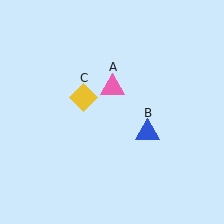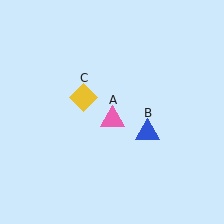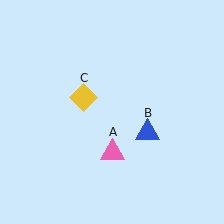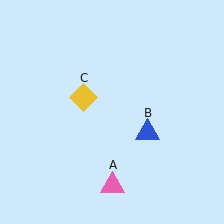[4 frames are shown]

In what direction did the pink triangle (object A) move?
The pink triangle (object A) moved down.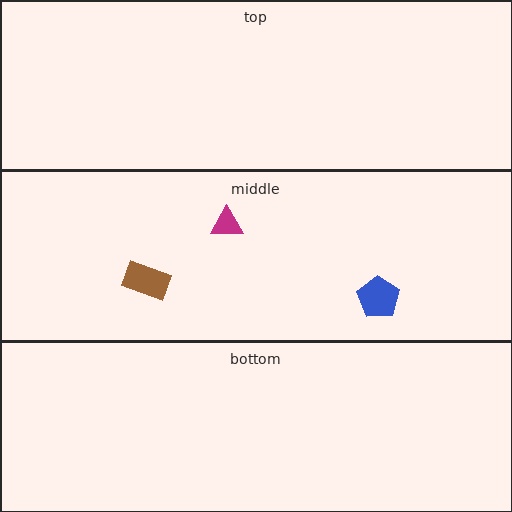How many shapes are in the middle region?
3.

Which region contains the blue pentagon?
The middle region.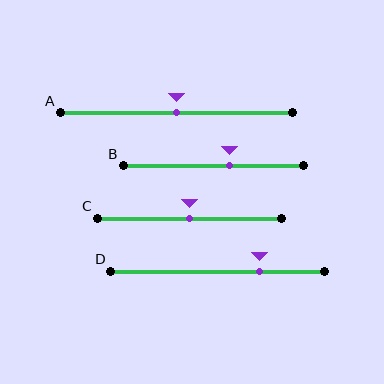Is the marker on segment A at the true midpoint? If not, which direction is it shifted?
Yes, the marker on segment A is at the true midpoint.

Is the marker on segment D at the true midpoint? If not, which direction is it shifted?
No, the marker on segment D is shifted to the right by about 20% of the segment length.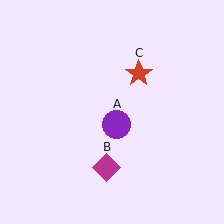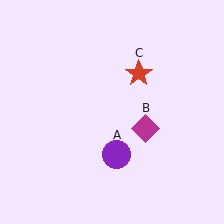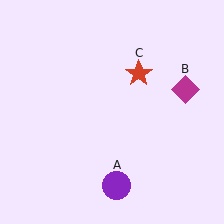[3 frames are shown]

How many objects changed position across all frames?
2 objects changed position: purple circle (object A), magenta diamond (object B).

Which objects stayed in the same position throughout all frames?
Red star (object C) remained stationary.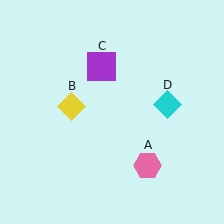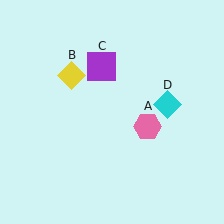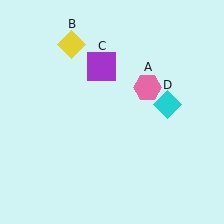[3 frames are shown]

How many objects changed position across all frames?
2 objects changed position: pink hexagon (object A), yellow diamond (object B).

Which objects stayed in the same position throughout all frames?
Purple square (object C) and cyan diamond (object D) remained stationary.